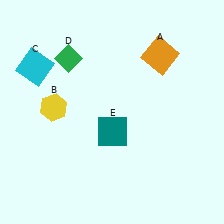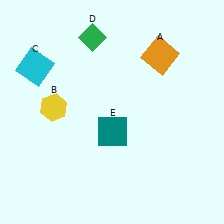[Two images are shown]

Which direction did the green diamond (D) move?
The green diamond (D) moved right.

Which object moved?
The green diamond (D) moved right.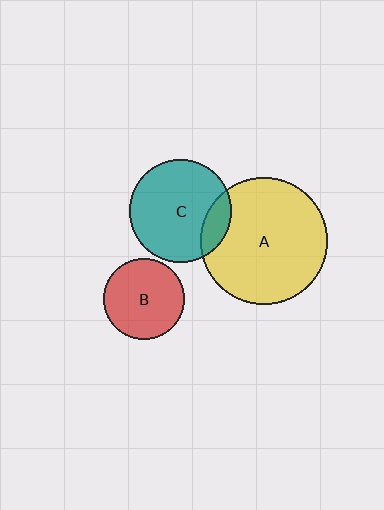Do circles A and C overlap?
Yes.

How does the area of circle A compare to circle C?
Approximately 1.5 times.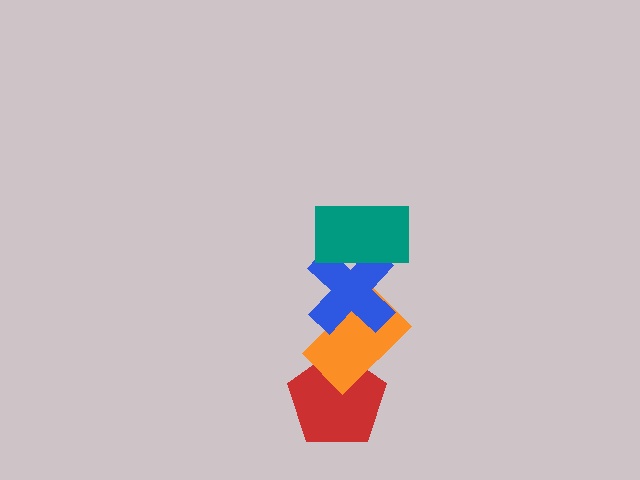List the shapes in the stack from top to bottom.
From top to bottom: the teal rectangle, the blue cross, the orange rectangle, the red pentagon.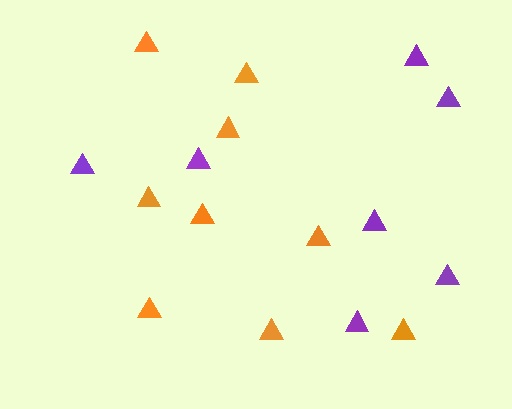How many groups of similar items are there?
There are 2 groups: one group of orange triangles (9) and one group of purple triangles (7).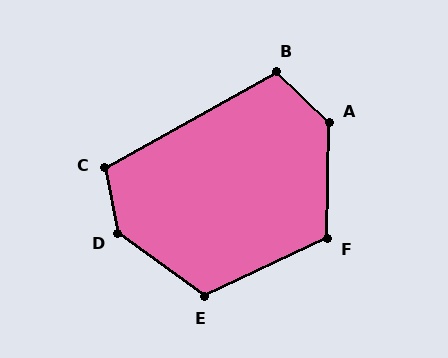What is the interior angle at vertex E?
Approximately 119 degrees (obtuse).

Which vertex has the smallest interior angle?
B, at approximately 107 degrees.